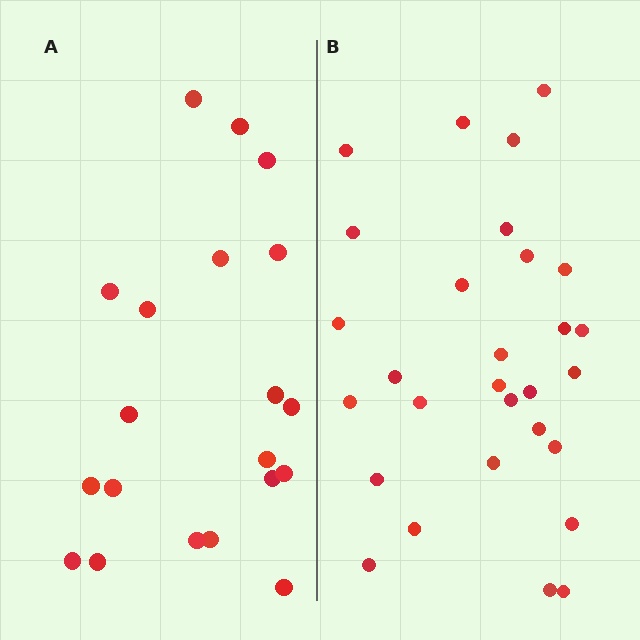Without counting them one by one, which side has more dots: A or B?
Region B (the right region) has more dots.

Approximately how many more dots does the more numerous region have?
Region B has roughly 8 or so more dots than region A.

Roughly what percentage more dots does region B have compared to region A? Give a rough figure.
About 45% more.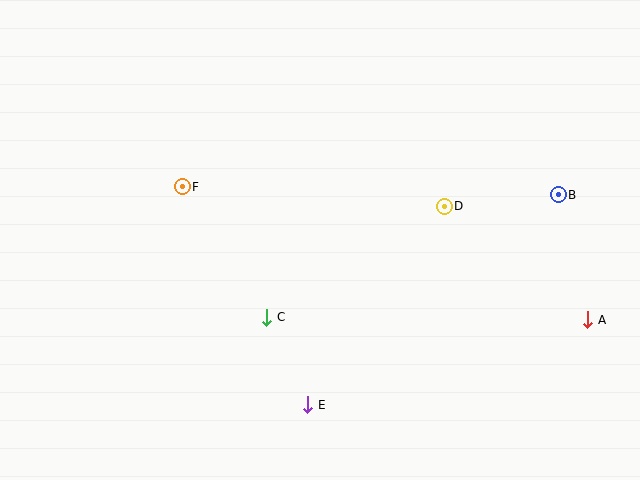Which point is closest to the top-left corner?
Point F is closest to the top-left corner.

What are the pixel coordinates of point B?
Point B is at (558, 195).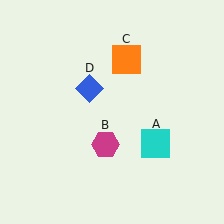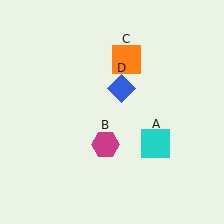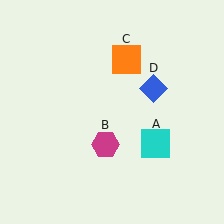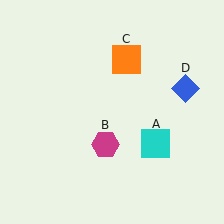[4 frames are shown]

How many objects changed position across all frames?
1 object changed position: blue diamond (object D).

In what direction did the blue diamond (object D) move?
The blue diamond (object D) moved right.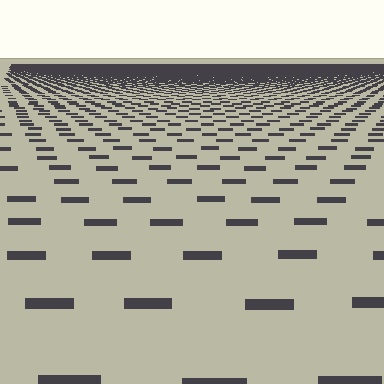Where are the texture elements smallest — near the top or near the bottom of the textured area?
Near the top.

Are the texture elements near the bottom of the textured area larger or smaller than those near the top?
Larger. Near the bottom, elements are closer to the viewer and appear at a bigger on-screen size.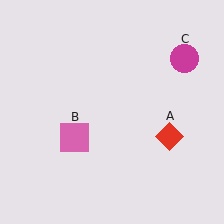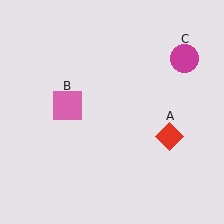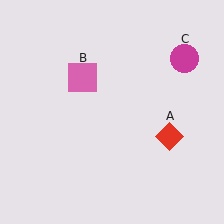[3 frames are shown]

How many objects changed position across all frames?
1 object changed position: pink square (object B).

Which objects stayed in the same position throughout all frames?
Red diamond (object A) and magenta circle (object C) remained stationary.